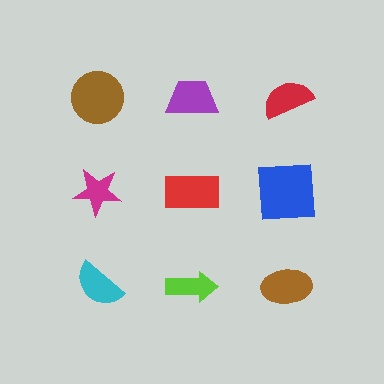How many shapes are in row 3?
3 shapes.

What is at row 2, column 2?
A red rectangle.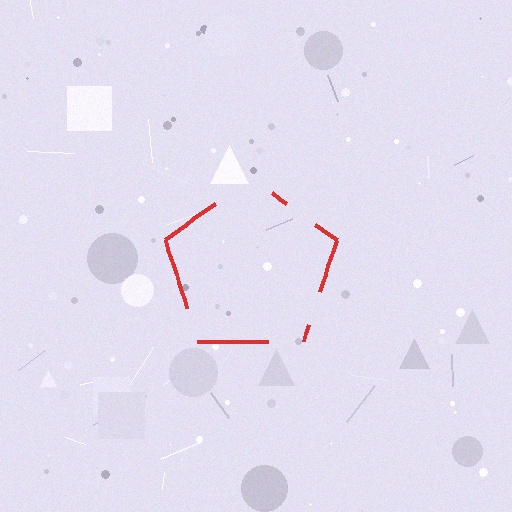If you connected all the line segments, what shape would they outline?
They would outline a pentagon.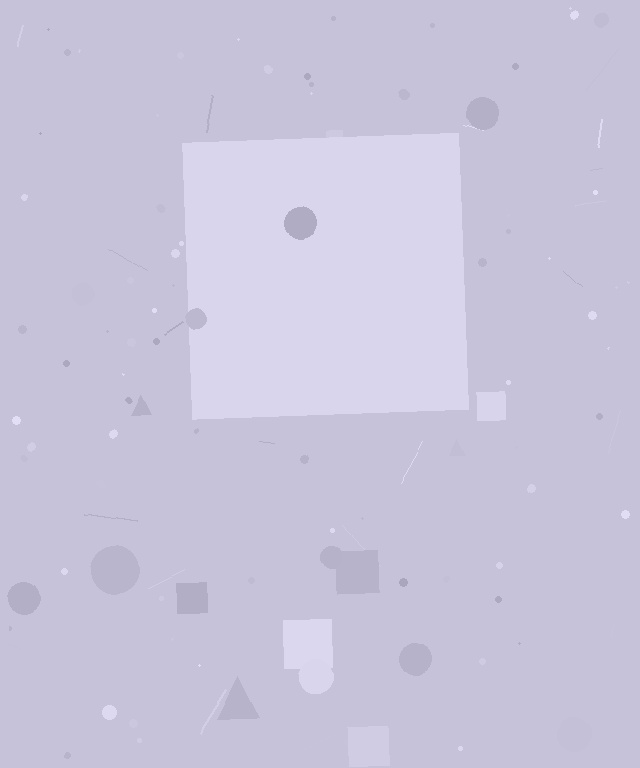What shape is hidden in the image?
A square is hidden in the image.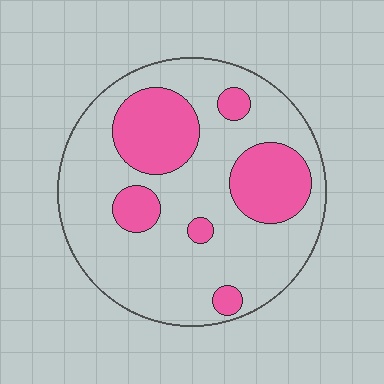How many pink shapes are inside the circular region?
6.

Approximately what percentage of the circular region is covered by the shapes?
Approximately 25%.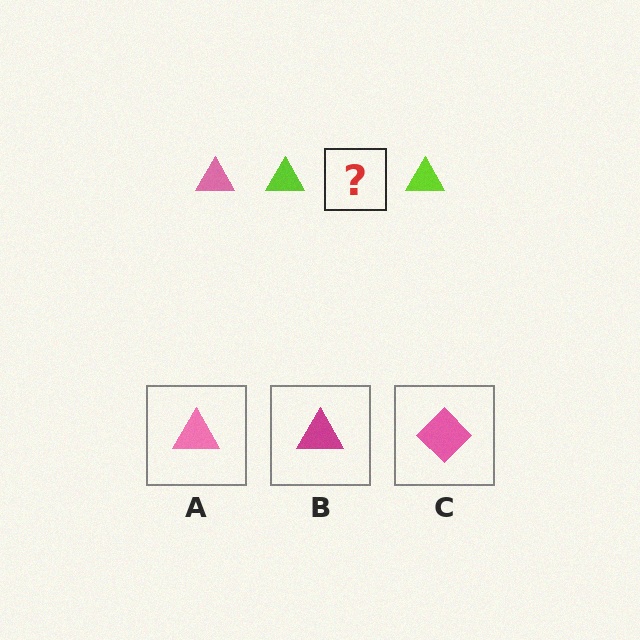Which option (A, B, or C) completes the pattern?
A.